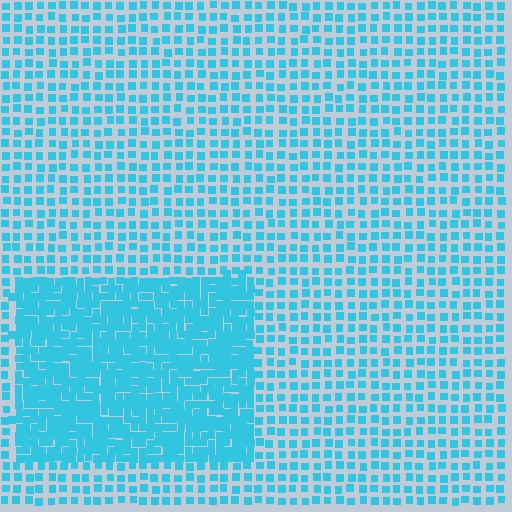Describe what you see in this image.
The image contains small cyan elements arranged at two different densities. A rectangle-shaped region is visible where the elements are more densely packed than the surrounding area.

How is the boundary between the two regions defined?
The boundary is defined by a change in element density (approximately 2.2x ratio). All elements are the same color, size, and shape.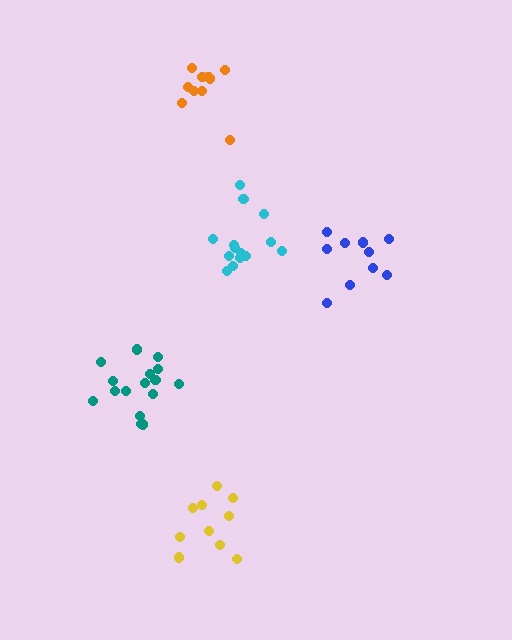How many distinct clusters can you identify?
There are 5 distinct clusters.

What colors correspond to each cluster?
The clusters are colored: orange, teal, blue, cyan, yellow.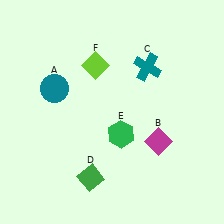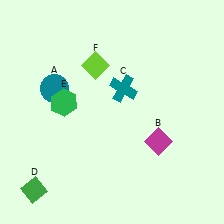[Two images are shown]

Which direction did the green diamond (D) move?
The green diamond (D) moved left.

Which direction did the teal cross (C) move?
The teal cross (C) moved left.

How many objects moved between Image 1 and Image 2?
3 objects moved between the two images.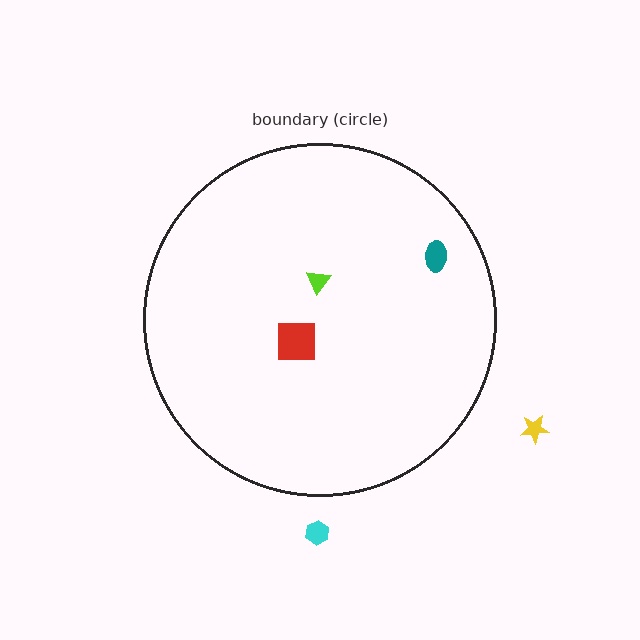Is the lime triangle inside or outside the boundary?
Inside.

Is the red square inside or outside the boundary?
Inside.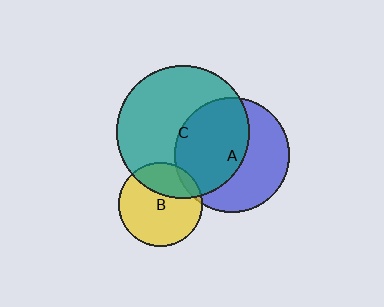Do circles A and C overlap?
Yes.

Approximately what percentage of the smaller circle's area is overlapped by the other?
Approximately 55%.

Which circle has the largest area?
Circle C (teal).